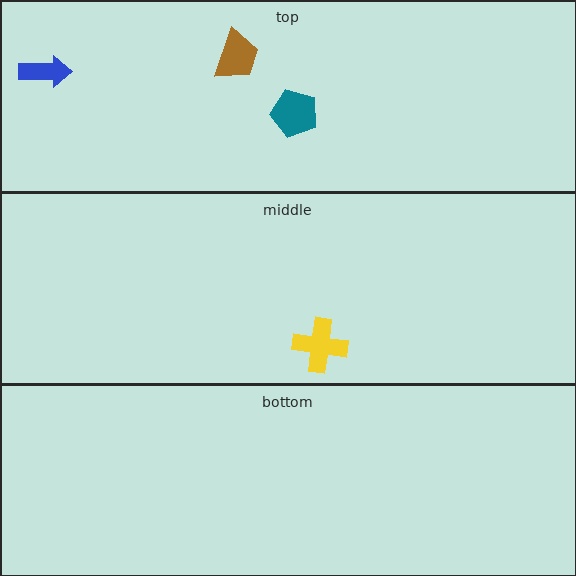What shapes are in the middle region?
The yellow cross.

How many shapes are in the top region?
3.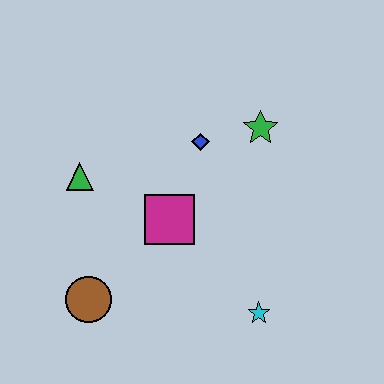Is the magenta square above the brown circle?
Yes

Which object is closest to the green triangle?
The magenta square is closest to the green triangle.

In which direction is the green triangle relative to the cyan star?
The green triangle is to the left of the cyan star.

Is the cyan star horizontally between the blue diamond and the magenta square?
No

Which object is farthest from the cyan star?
The green triangle is farthest from the cyan star.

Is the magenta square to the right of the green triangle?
Yes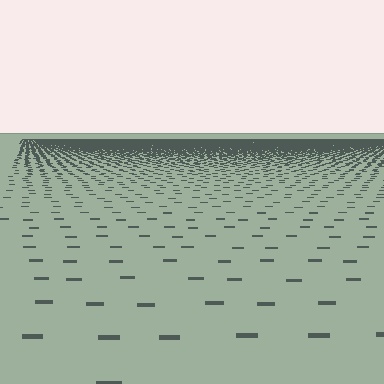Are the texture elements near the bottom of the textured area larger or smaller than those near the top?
Larger. Near the bottom, elements are closer to the viewer and appear at a bigger on-screen size.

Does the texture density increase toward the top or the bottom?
Density increases toward the top.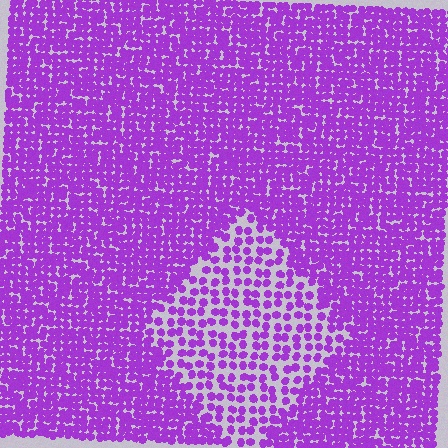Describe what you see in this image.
The image contains small purple elements arranged at two different densities. A diamond-shaped region is visible where the elements are less densely packed than the surrounding area.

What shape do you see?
I see a diamond.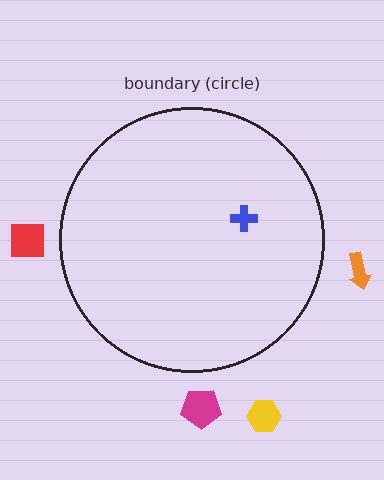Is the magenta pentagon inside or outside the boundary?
Outside.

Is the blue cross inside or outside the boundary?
Inside.